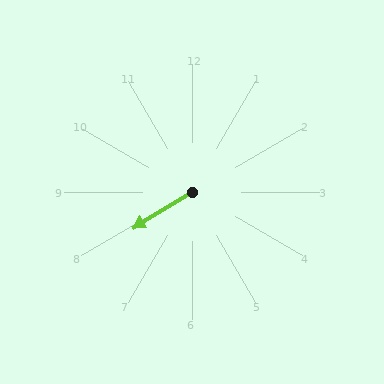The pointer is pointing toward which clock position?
Roughly 8 o'clock.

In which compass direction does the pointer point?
Southwest.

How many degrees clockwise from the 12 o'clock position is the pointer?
Approximately 239 degrees.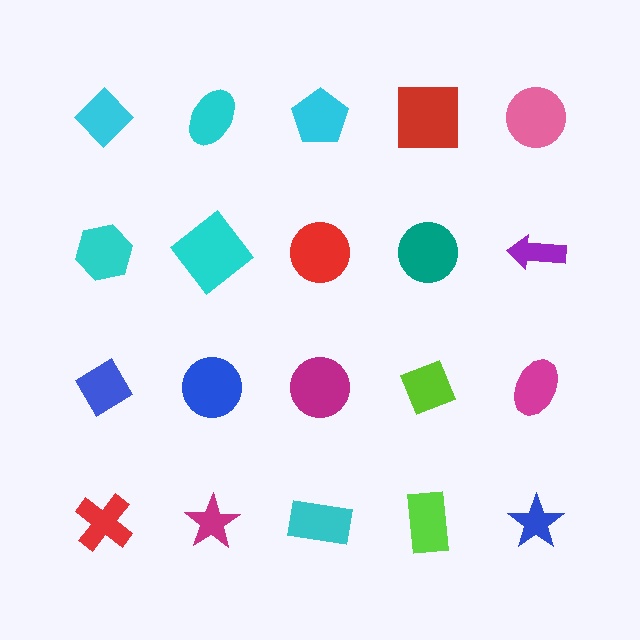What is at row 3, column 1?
A blue diamond.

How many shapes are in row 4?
5 shapes.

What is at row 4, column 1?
A red cross.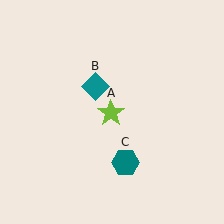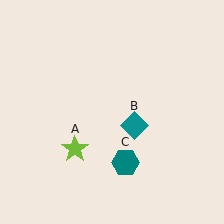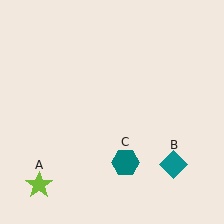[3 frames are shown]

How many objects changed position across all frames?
2 objects changed position: lime star (object A), teal diamond (object B).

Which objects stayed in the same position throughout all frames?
Teal hexagon (object C) remained stationary.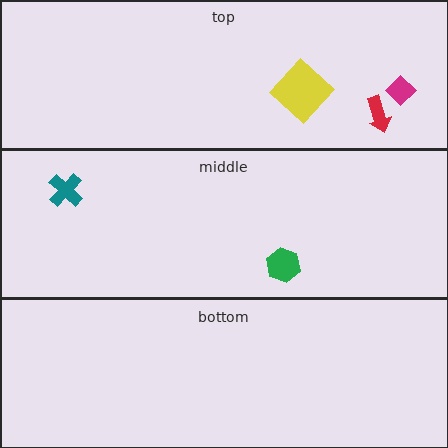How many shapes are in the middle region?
2.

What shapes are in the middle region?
The teal cross, the green hexagon.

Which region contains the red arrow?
The top region.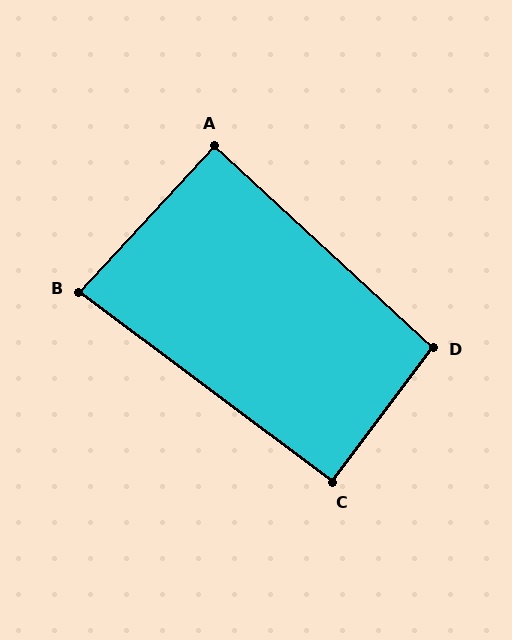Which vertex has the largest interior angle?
D, at approximately 96 degrees.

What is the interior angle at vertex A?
Approximately 90 degrees (approximately right).